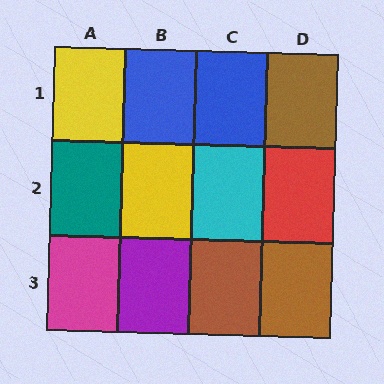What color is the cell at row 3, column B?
Purple.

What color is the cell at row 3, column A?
Magenta.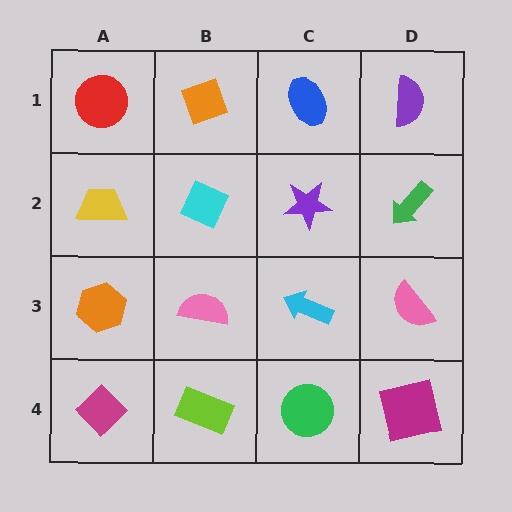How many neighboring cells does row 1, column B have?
3.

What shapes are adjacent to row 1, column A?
A yellow trapezoid (row 2, column A), an orange diamond (row 1, column B).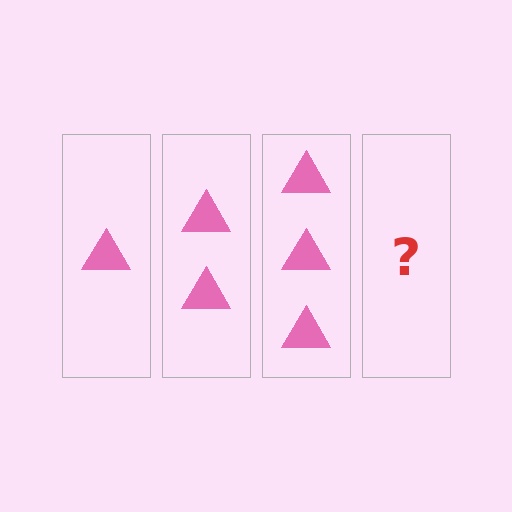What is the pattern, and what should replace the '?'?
The pattern is that each step adds one more triangle. The '?' should be 4 triangles.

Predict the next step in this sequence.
The next step is 4 triangles.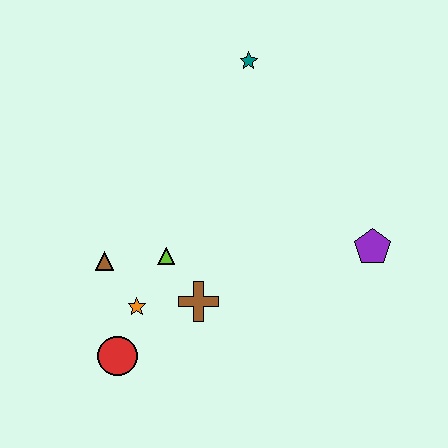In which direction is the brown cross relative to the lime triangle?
The brown cross is below the lime triangle.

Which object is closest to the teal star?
The lime triangle is closest to the teal star.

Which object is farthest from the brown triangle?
The purple pentagon is farthest from the brown triangle.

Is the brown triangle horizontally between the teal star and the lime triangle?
No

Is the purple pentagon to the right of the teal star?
Yes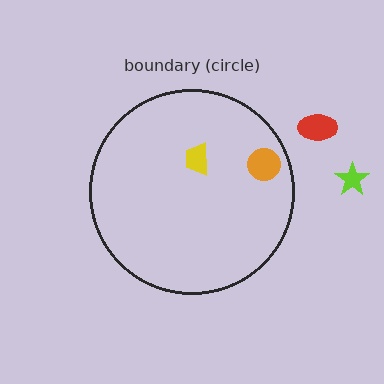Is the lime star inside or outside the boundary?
Outside.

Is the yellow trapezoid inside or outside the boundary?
Inside.